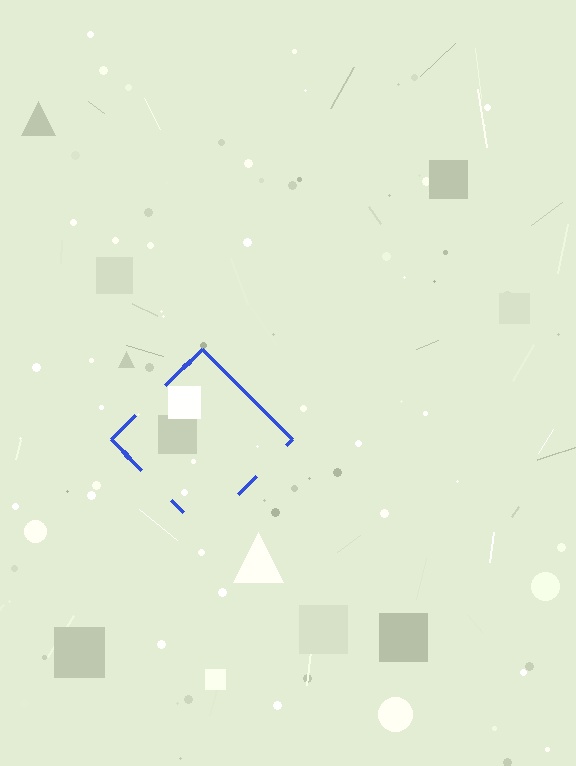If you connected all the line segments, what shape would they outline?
They would outline a diamond.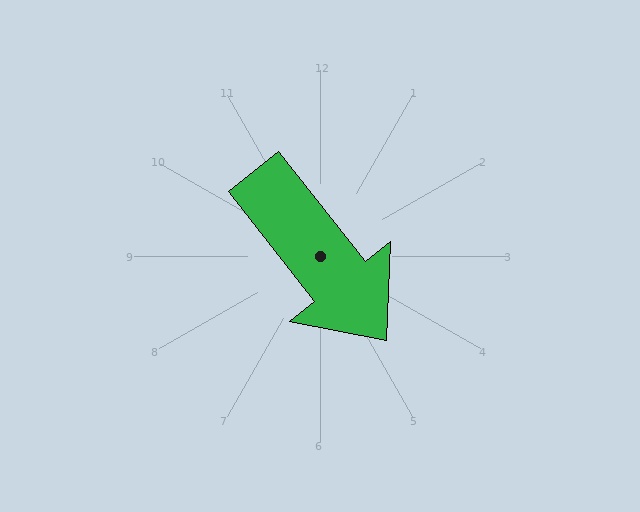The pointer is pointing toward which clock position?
Roughly 5 o'clock.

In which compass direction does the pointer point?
Southeast.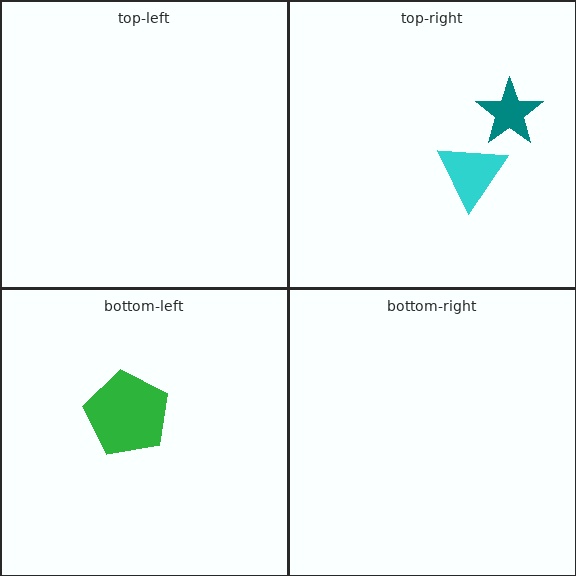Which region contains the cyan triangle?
The top-right region.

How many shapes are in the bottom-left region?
1.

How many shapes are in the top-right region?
2.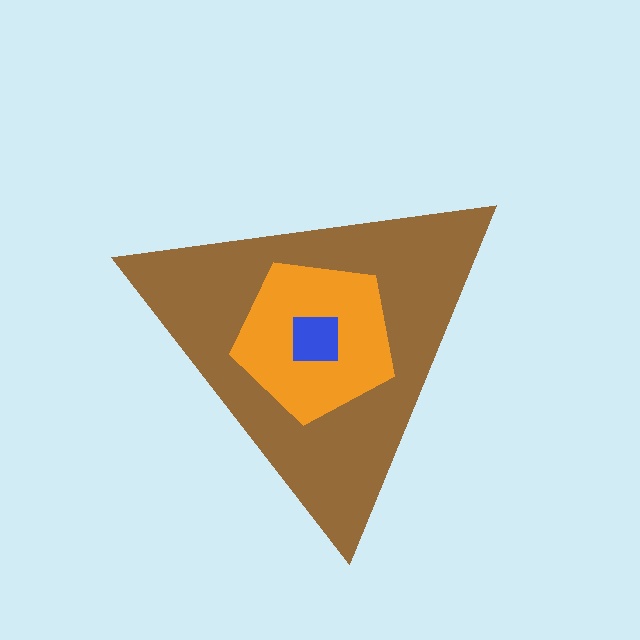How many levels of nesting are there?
3.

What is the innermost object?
The blue square.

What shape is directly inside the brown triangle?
The orange pentagon.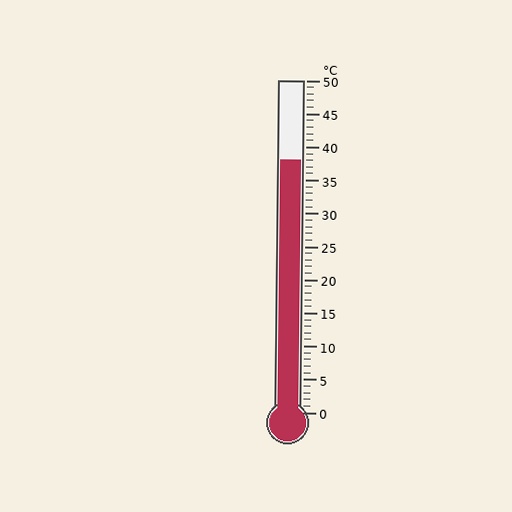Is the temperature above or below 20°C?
The temperature is above 20°C.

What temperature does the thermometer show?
The thermometer shows approximately 38°C.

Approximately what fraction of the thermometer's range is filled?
The thermometer is filled to approximately 75% of its range.